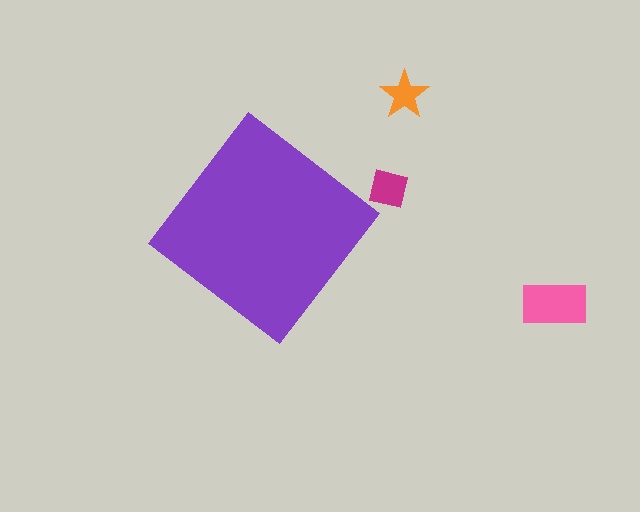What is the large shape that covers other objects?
A purple diamond.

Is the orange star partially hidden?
No, the orange star is fully visible.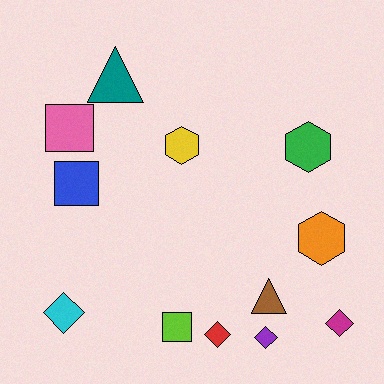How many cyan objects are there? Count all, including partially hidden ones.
There is 1 cyan object.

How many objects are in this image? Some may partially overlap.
There are 12 objects.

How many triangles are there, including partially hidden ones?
There are 2 triangles.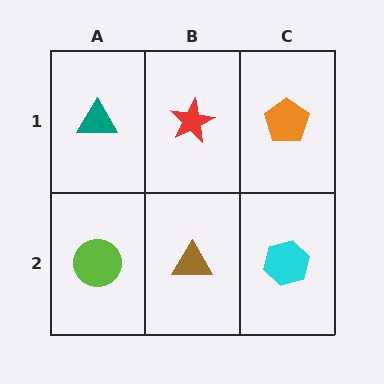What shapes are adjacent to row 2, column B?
A red star (row 1, column B), a lime circle (row 2, column A), a cyan hexagon (row 2, column C).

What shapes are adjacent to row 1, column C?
A cyan hexagon (row 2, column C), a red star (row 1, column B).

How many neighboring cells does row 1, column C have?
2.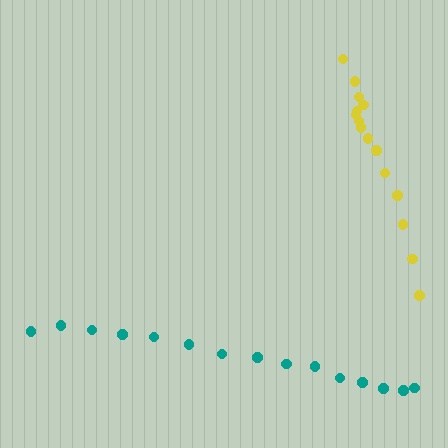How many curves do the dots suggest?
There are 2 distinct paths.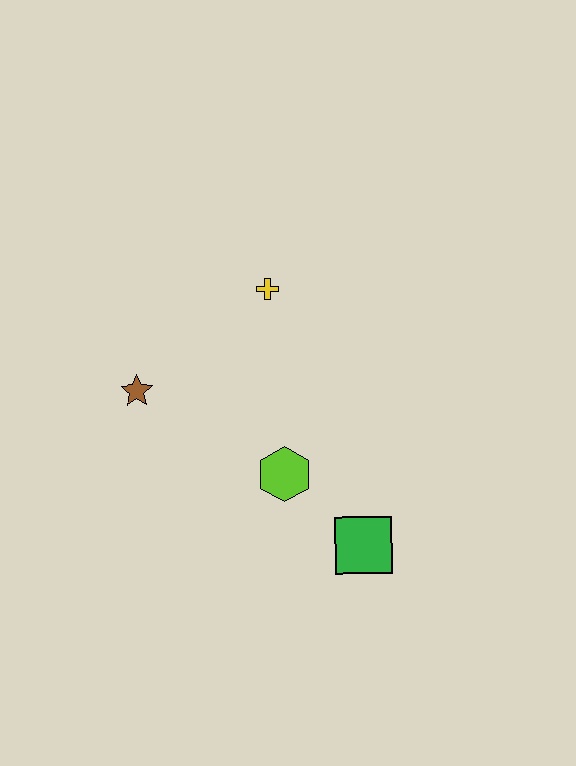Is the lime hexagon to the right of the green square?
No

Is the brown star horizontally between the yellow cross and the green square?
No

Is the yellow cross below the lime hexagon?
No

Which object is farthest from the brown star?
The green square is farthest from the brown star.